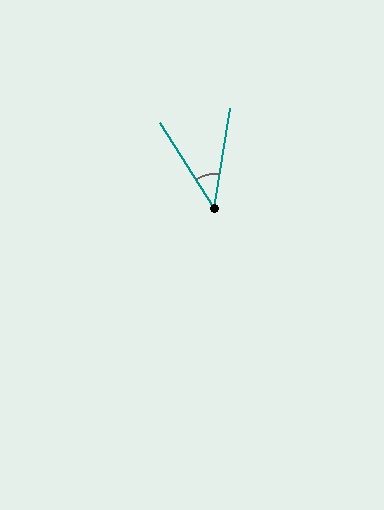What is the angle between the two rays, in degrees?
Approximately 42 degrees.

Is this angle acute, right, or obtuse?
It is acute.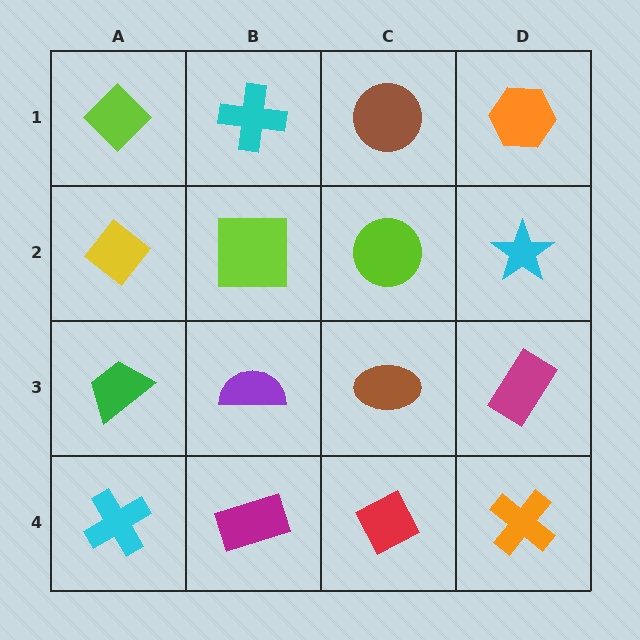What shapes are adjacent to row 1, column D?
A cyan star (row 2, column D), a brown circle (row 1, column C).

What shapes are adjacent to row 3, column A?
A yellow diamond (row 2, column A), a cyan cross (row 4, column A), a purple semicircle (row 3, column B).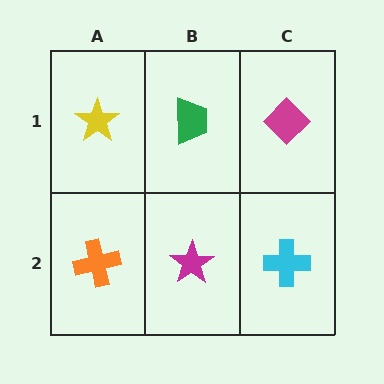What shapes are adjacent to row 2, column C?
A magenta diamond (row 1, column C), a magenta star (row 2, column B).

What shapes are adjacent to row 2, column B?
A green trapezoid (row 1, column B), an orange cross (row 2, column A), a cyan cross (row 2, column C).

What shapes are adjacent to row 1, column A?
An orange cross (row 2, column A), a green trapezoid (row 1, column B).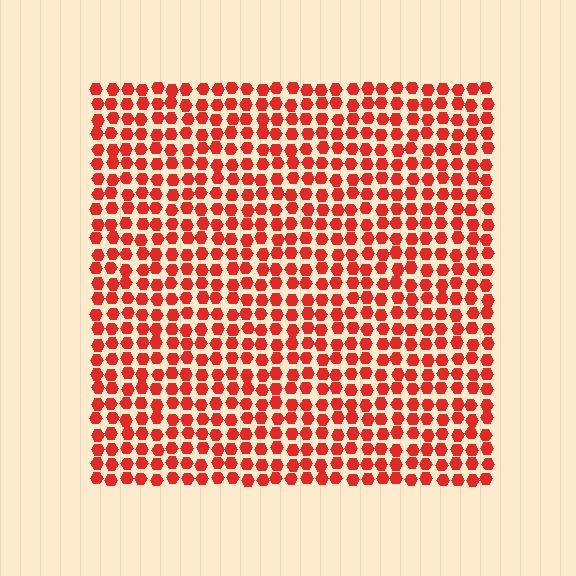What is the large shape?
The large shape is a square.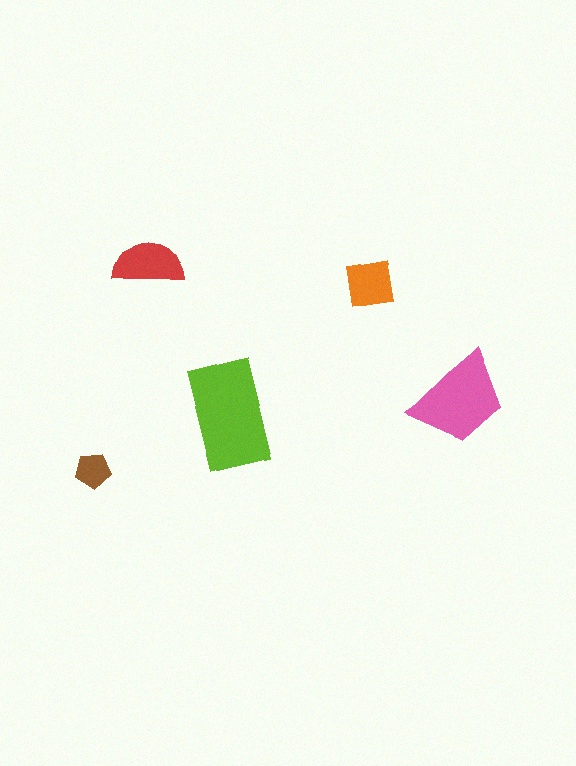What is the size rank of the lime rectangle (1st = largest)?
1st.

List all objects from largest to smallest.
The lime rectangle, the pink trapezoid, the red semicircle, the orange square, the brown pentagon.